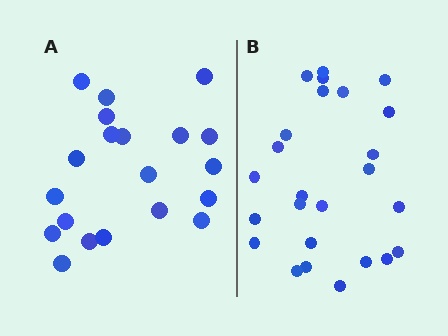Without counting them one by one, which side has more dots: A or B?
Region B (the right region) has more dots.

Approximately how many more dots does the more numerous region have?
Region B has about 5 more dots than region A.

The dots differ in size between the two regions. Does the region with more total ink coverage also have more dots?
No. Region A has more total ink coverage because its dots are larger, but region B actually contains more individual dots. Total area can be misleading — the number of items is what matters here.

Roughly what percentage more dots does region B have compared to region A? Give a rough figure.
About 25% more.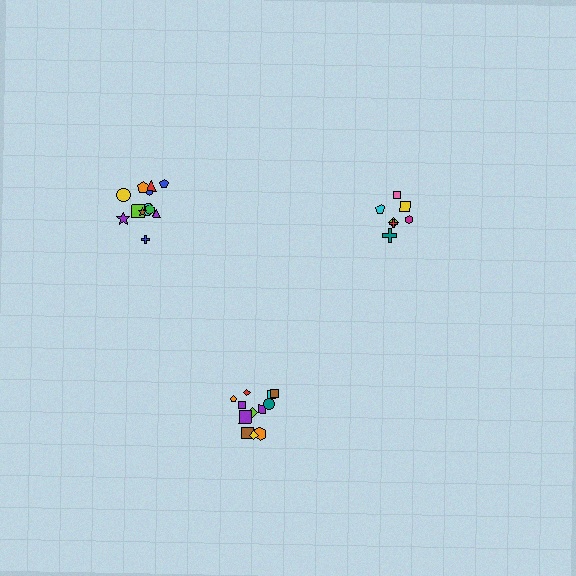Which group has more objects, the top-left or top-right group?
The top-left group.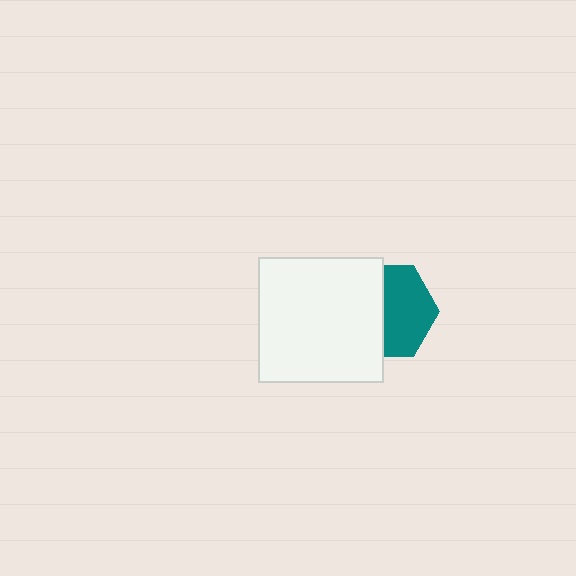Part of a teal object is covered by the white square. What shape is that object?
It is a hexagon.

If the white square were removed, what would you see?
You would see the complete teal hexagon.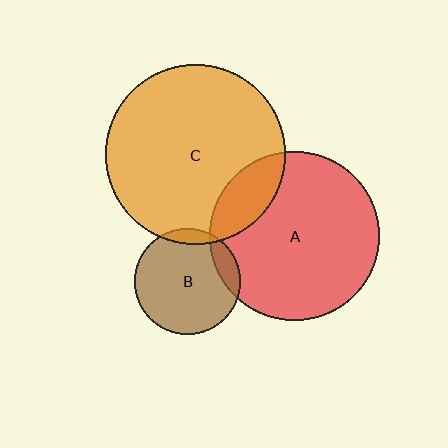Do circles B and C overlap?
Yes.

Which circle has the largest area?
Circle C (orange).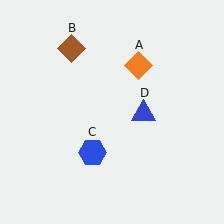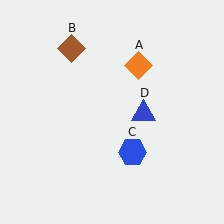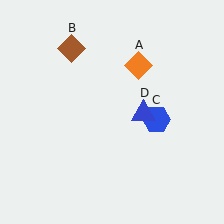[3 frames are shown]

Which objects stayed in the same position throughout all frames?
Orange diamond (object A) and brown diamond (object B) and blue triangle (object D) remained stationary.